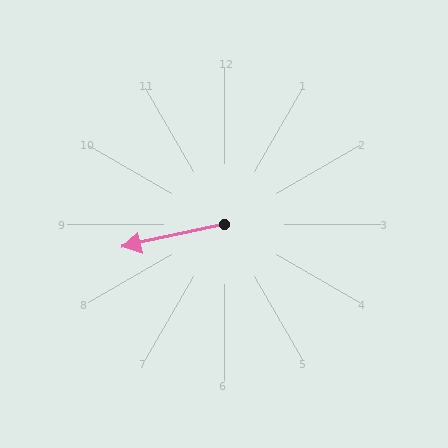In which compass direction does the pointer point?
West.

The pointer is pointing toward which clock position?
Roughly 9 o'clock.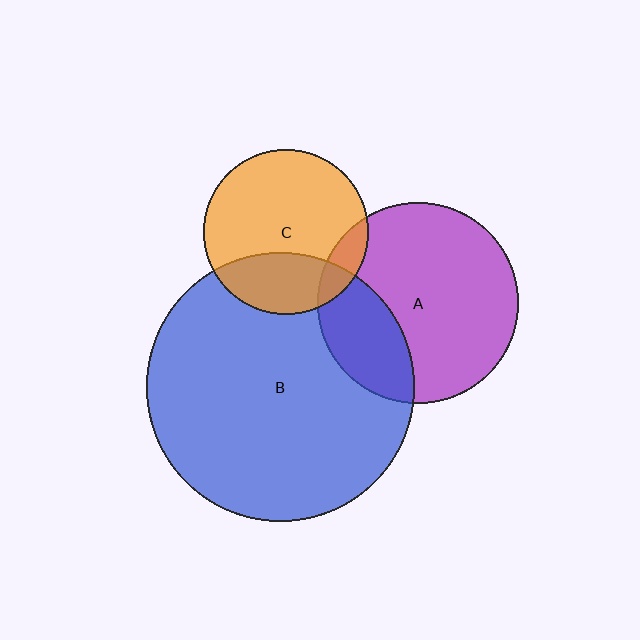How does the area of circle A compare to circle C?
Approximately 1.5 times.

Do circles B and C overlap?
Yes.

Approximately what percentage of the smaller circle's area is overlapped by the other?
Approximately 30%.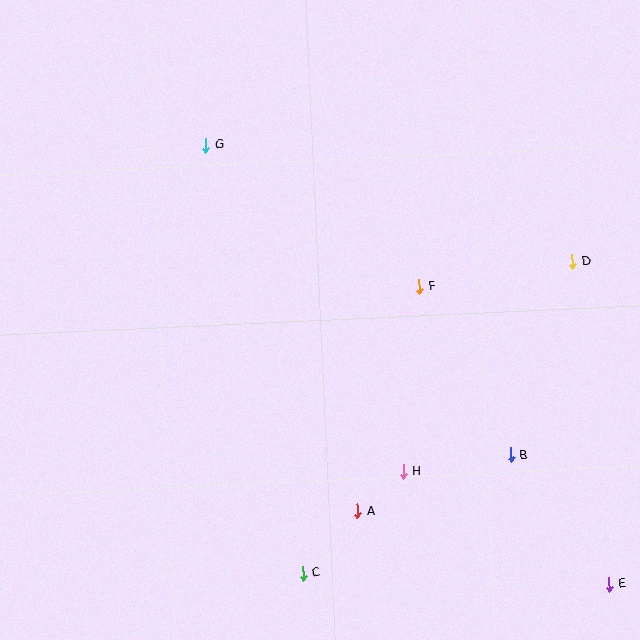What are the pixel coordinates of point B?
Point B is at (510, 455).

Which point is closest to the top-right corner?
Point D is closest to the top-right corner.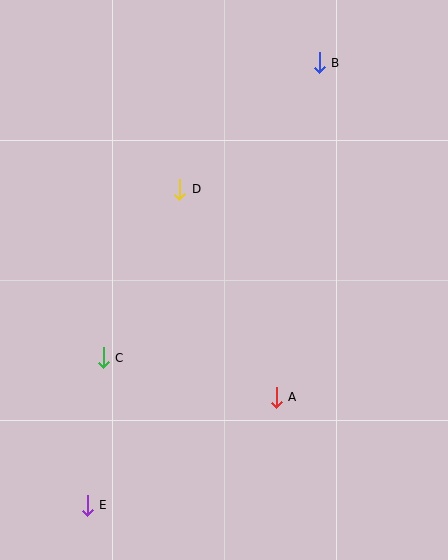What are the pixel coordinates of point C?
Point C is at (103, 358).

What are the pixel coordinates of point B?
Point B is at (319, 63).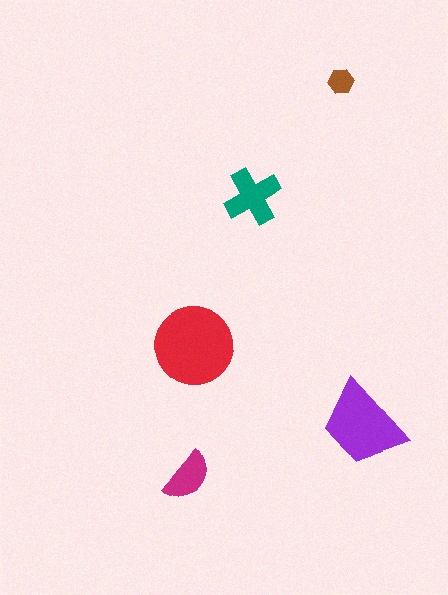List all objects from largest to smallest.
The red circle, the purple trapezoid, the teal cross, the magenta semicircle, the brown hexagon.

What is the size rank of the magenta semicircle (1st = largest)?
4th.